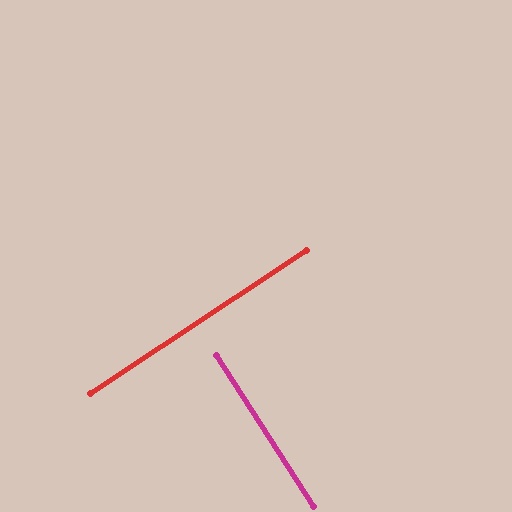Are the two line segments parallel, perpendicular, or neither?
Perpendicular — they meet at approximately 89°.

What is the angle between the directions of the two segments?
Approximately 89 degrees.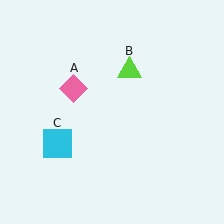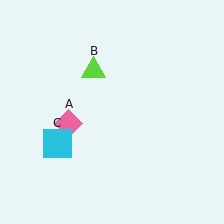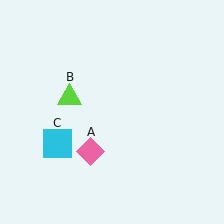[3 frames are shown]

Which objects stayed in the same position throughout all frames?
Cyan square (object C) remained stationary.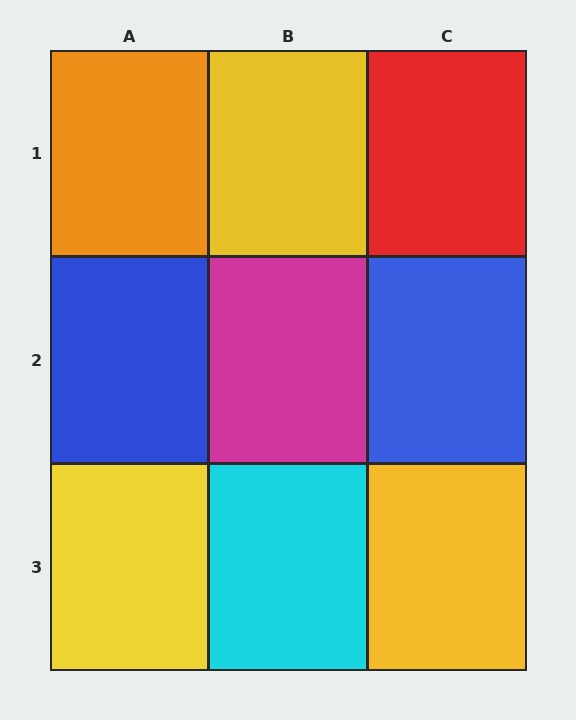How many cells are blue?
2 cells are blue.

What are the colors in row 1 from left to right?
Orange, yellow, red.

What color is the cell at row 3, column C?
Yellow.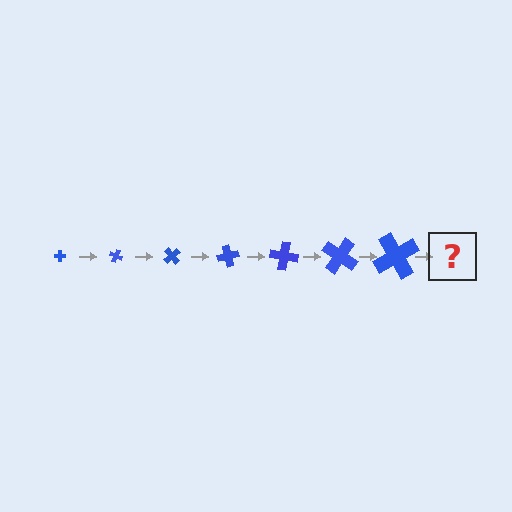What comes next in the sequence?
The next element should be a cross, larger than the previous one and rotated 175 degrees from the start.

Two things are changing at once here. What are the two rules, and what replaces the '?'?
The two rules are that the cross grows larger each step and it rotates 25 degrees each step. The '?' should be a cross, larger than the previous one and rotated 175 degrees from the start.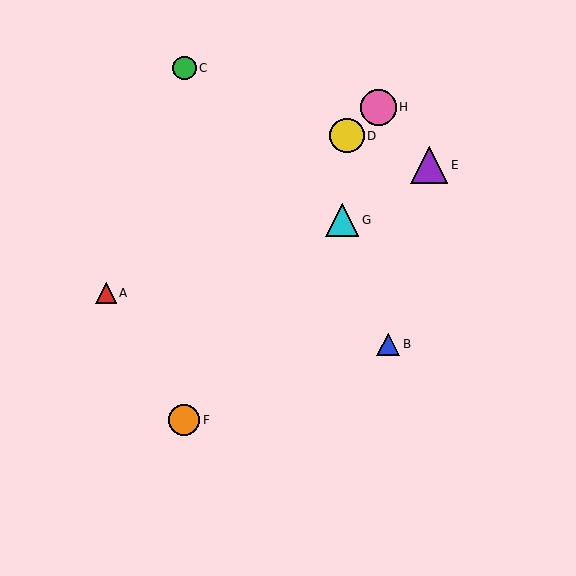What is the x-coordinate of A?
Object A is at x≈106.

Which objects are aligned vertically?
Objects C, F are aligned vertically.